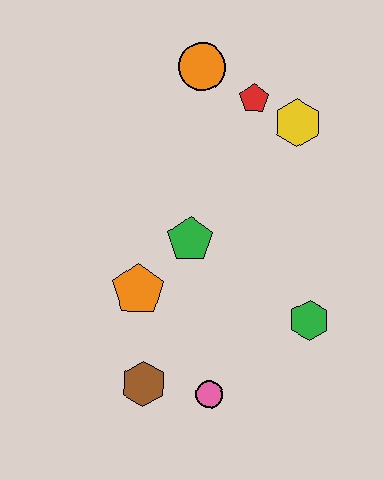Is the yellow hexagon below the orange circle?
Yes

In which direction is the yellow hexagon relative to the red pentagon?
The yellow hexagon is to the right of the red pentagon.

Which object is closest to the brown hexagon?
The pink circle is closest to the brown hexagon.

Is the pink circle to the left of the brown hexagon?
No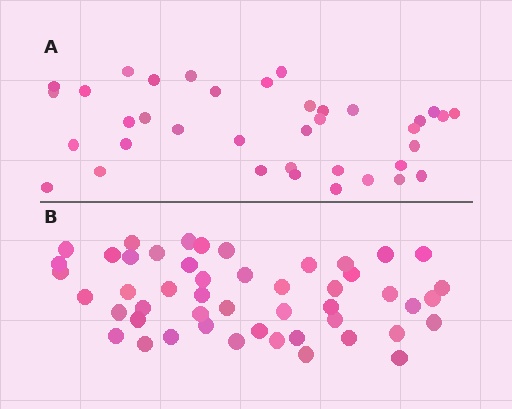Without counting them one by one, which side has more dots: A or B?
Region B (the bottom region) has more dots.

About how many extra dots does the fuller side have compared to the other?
Region B has roughly 12 or so more dots than region A.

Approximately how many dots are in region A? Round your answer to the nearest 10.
About 40 dots. (The exact count is 37, which rounds to 40.)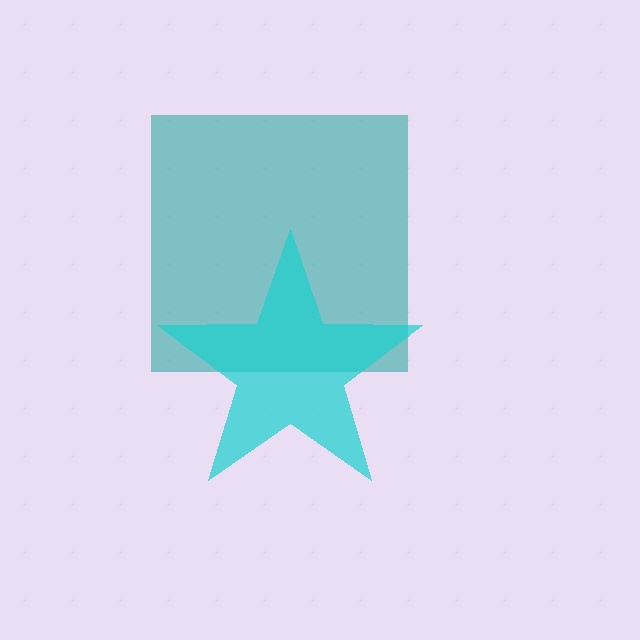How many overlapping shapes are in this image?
There are 2 overlapping shapes in the image.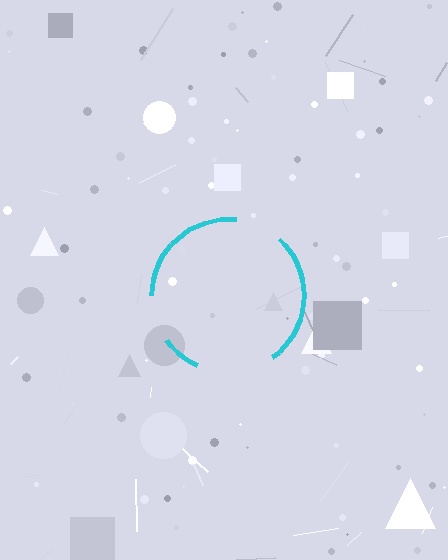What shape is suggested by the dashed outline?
The dashed outline suggests a circle.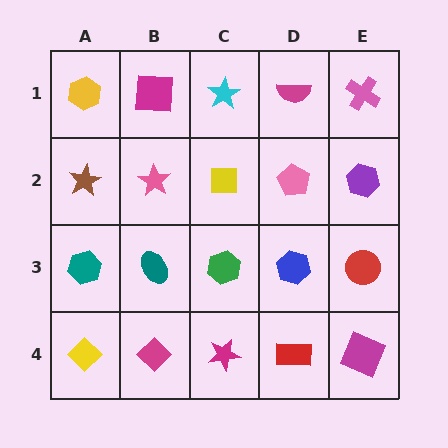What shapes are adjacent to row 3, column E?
A purple hexagon (row 2, column E), a magenta square (row 4, column E), a blue hexagon (row 3, column D).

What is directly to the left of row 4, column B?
A yellow diamond.